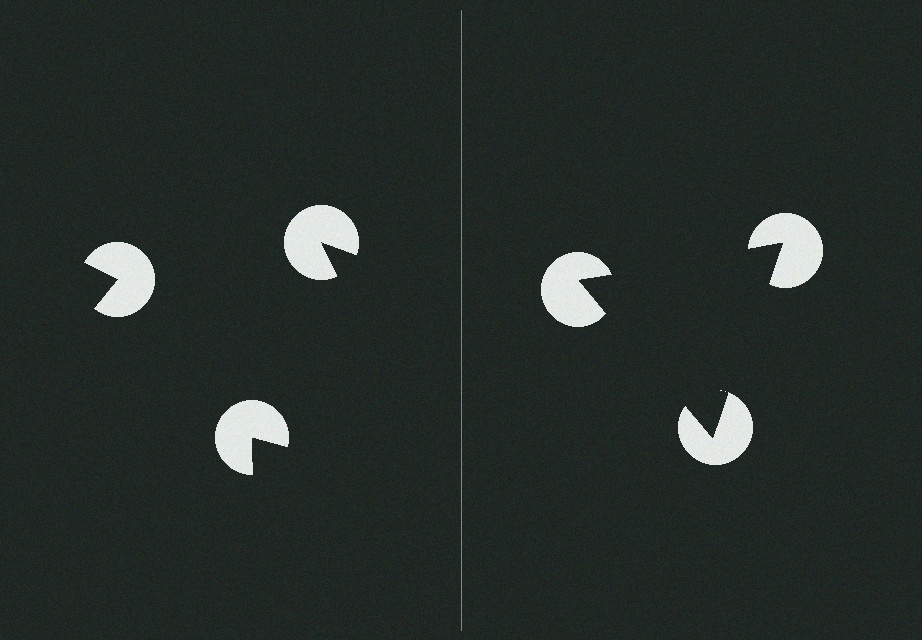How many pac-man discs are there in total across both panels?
6 — 3 on each side.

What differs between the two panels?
The pac-man discs are positioned identically on both sides; only the wedge orientations differ. On the right they align to a triangle; on the left they are misaligned.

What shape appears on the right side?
An illusory triangle.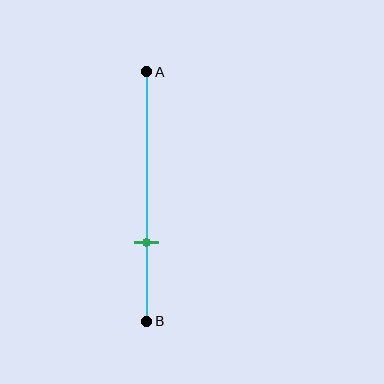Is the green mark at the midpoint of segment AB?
No, the mark is at about 70% from A, not at the 50% midpoint.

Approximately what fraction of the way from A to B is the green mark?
The green mark is approximately 70% of the way from A to B.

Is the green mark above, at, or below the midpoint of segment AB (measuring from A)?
The green mark is below the midpoint of segment AB.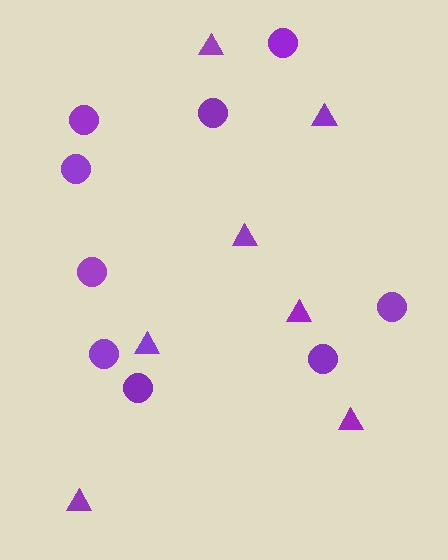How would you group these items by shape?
There are 2 groups: one group of circles (9) and one group of triangles (7).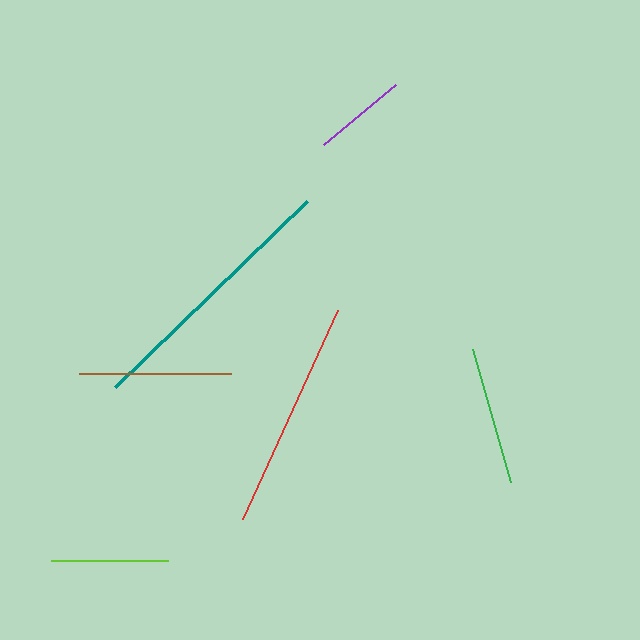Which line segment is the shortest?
The purple line is the shortest at approximately 93 pixels.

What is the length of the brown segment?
The brown segment is approximately 152 pixels long.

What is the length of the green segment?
The green segment is approximately 138 pixels long.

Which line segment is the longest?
The teal line is the longest at approximately 267 pixels.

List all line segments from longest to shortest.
From longest to shortest: teal, red, brown, green, lime, purple.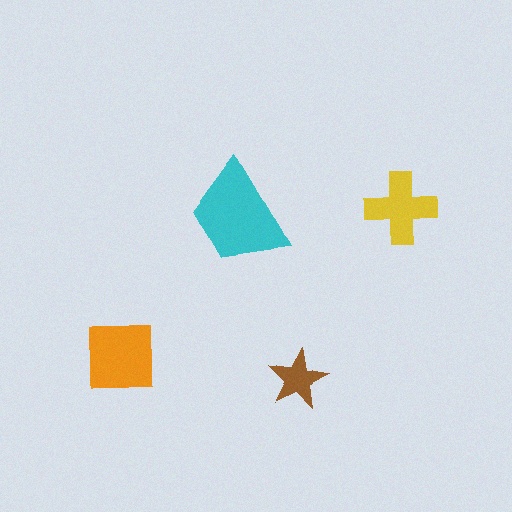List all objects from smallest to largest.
The brown star, the yellow cross, the orange square, the cyan trapezoid.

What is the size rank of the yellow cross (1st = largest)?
3rd.